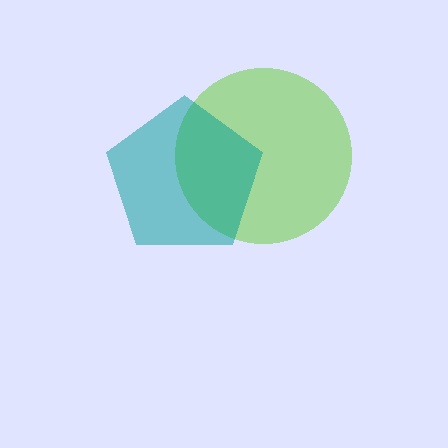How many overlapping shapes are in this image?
There are 2 overlapping shapes in the image.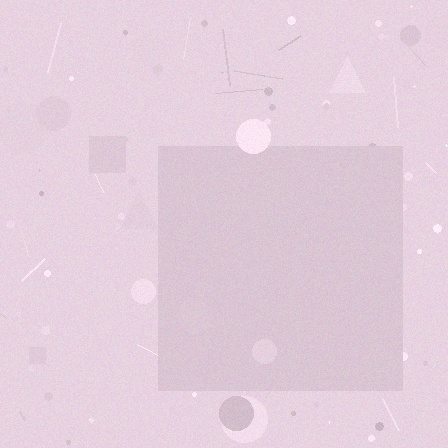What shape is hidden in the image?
A square is hidden in the image.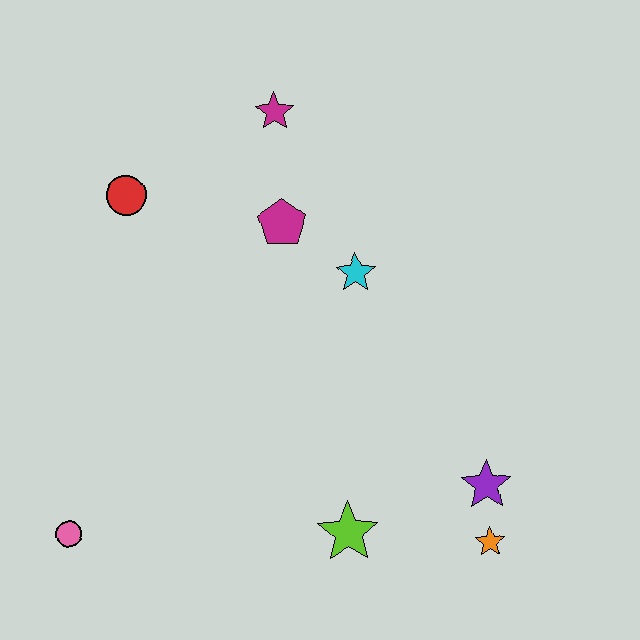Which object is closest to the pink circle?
The lime star is closest to the pink circle.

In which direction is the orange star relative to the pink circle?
The orange star is to the right of the pink circle.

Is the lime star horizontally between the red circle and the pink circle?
No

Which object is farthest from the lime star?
The magenta star is farthest from the lime star.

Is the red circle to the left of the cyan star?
Yes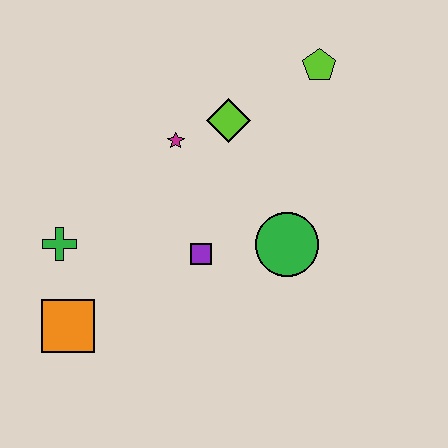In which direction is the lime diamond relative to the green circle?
The lime diamond is above the green circle.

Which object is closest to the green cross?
The orange square is closest to the green cross.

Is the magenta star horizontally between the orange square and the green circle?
Yes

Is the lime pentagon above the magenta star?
Yes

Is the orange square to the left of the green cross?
No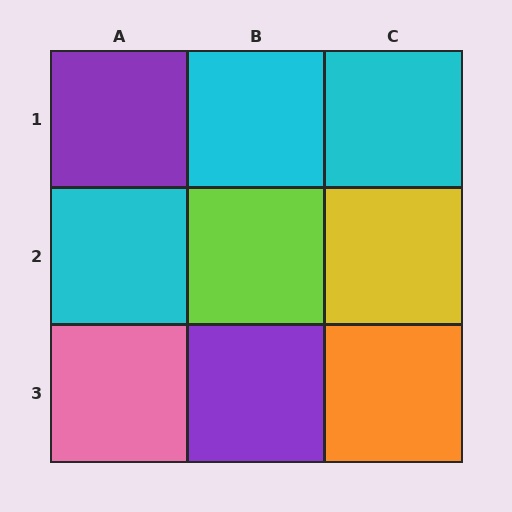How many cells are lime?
1 cell is lime.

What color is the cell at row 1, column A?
Purple.